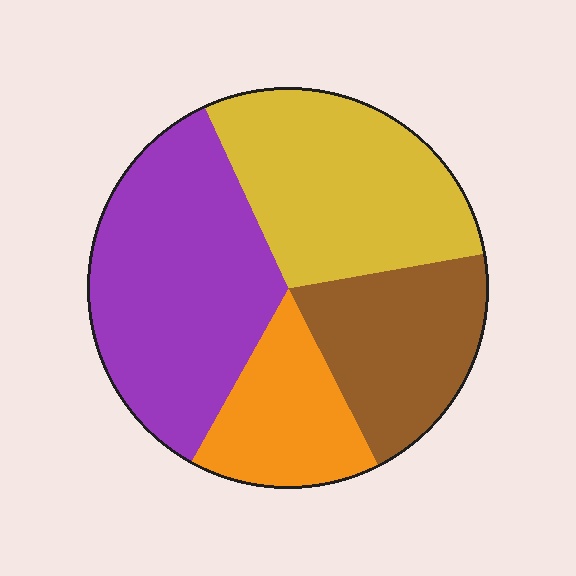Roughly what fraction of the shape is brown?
Brown covers about 20% of the shape.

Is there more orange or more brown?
Brown.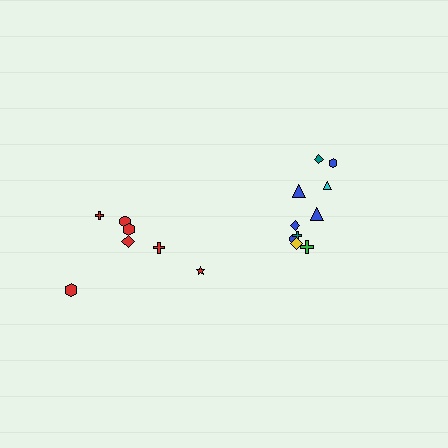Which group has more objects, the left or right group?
The right group.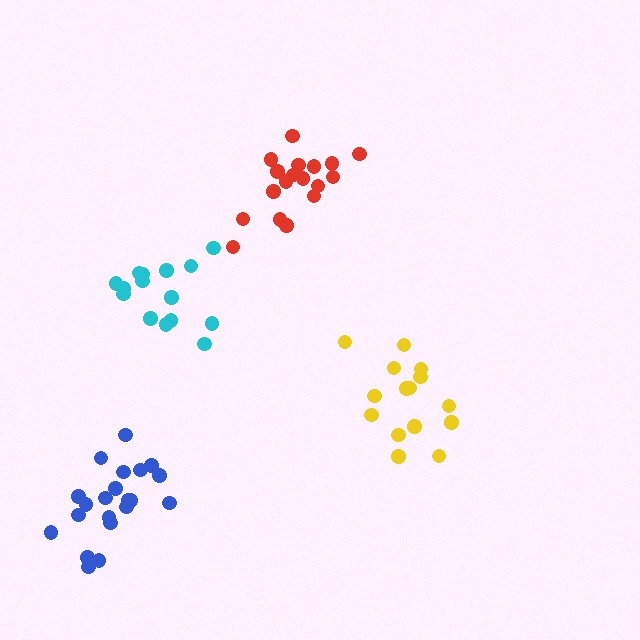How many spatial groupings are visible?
There are 4 spatial groupings.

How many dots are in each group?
Group 1: 21 dots, Group 2: 15 dots, Group 3: 18 dots, Group 4: 15 dots (69 total).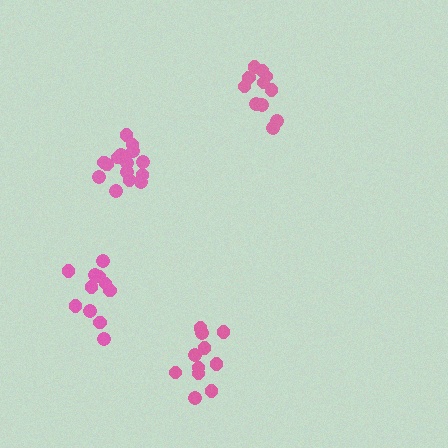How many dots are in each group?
Group 1: 11 dots, Group 2: 15 dots, Group 3: 11 dots, Group 4: 11 dots (48 total).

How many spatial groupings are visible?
There are 4 spatial groupings.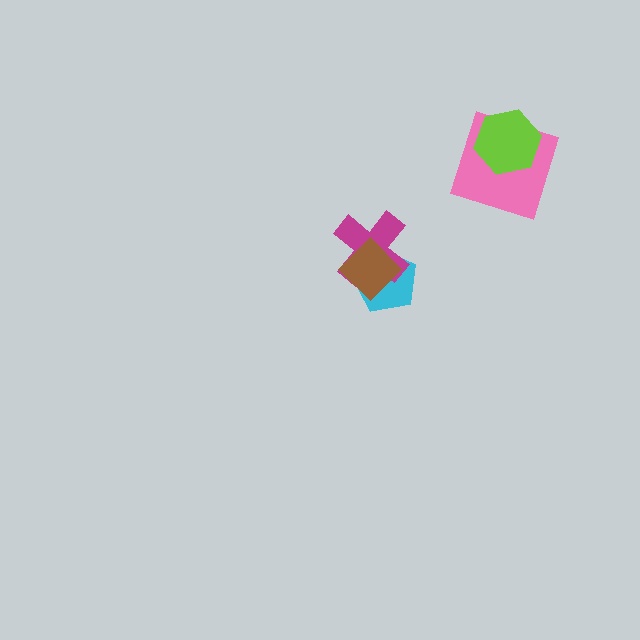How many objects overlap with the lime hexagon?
1 object overlaps with the lime hexagon.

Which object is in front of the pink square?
The lime hexagon is in front of the pink square.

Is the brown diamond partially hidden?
No, no other shape covers it.